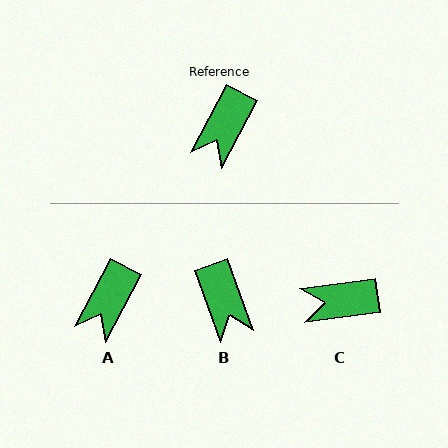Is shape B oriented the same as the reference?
No, it is off by about 47 degrees.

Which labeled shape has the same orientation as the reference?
A.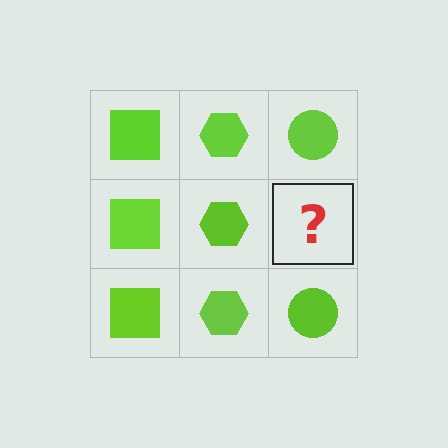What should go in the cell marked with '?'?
The missing cell should contain a lime circle.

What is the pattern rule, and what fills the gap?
The rule is that each column has a consistent shape. The gap should be filled with a lime circle.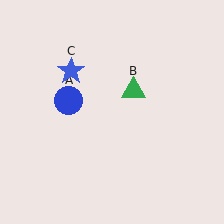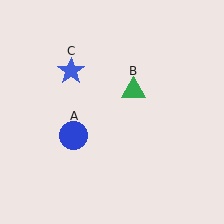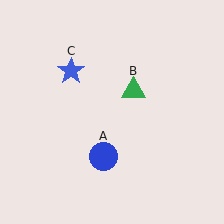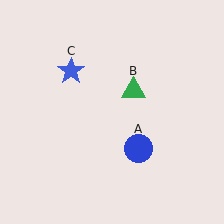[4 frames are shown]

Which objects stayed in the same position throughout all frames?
Green triangle (object B) and blue star (object C) remained stationary.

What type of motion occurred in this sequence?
The blue circle (object A) rotated counterclockwise around the center of the scene.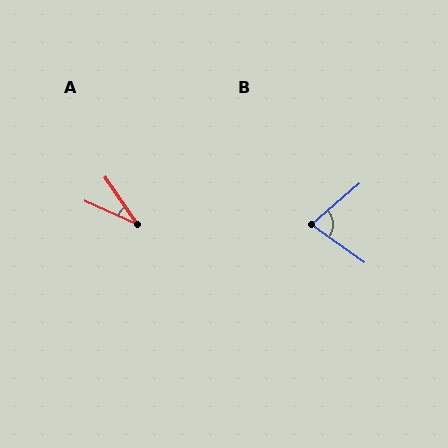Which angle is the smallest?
A, at approximately 32 degrees.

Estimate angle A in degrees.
Approximately 32 degrees.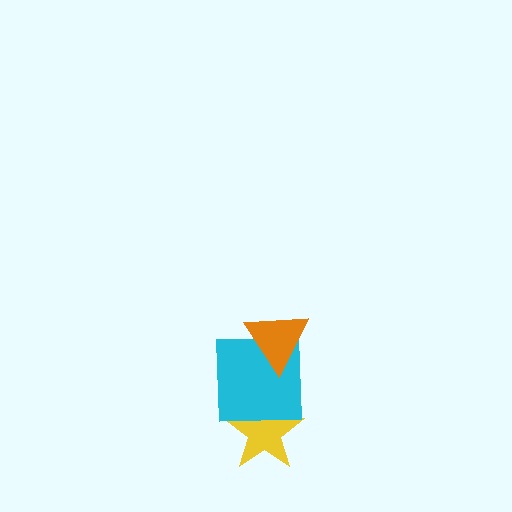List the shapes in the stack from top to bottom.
From top to bottom: the orange triangle, the cyan square, the yellow star.